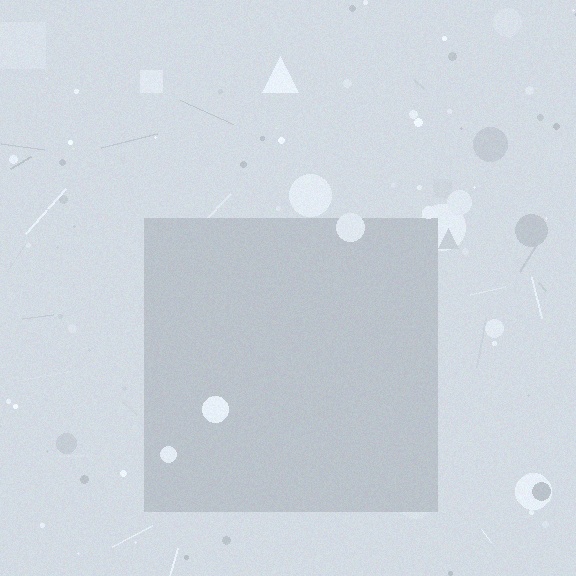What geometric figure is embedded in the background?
A square is embedded in the background.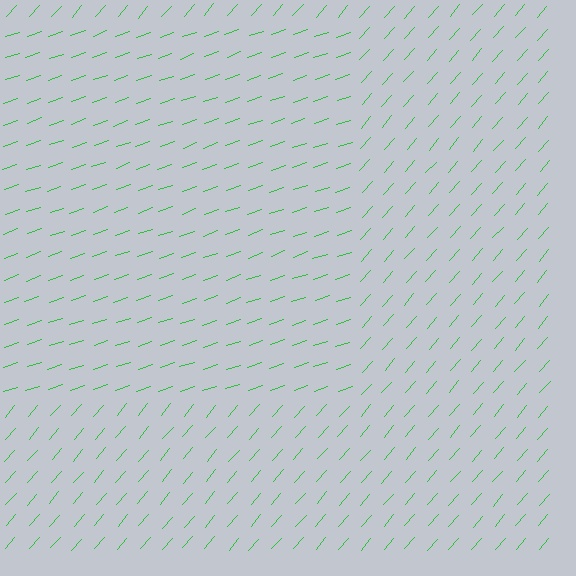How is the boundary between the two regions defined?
The boundary is defined purely by a change in line orientation (approximately 30 degrees difference). All lines are the same color and thickness.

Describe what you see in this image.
The image is filled with small green line segments. A rectangle region in the image has lines oriented differently from the surrounding lines, creating a visible texture boundary.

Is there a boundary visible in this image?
Yes, there is a texture boundary formed by a change in line orientation.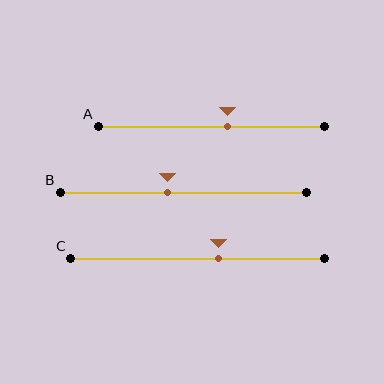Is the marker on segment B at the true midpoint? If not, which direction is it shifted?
No, the marker on segment B is shifted to the left by about 6% of the segment length.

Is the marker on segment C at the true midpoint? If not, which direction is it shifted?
No, the marker on segment C is shifted to the right by about 8% of the segment length.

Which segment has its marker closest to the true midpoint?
Segment B has its marker closest to the true midpoint.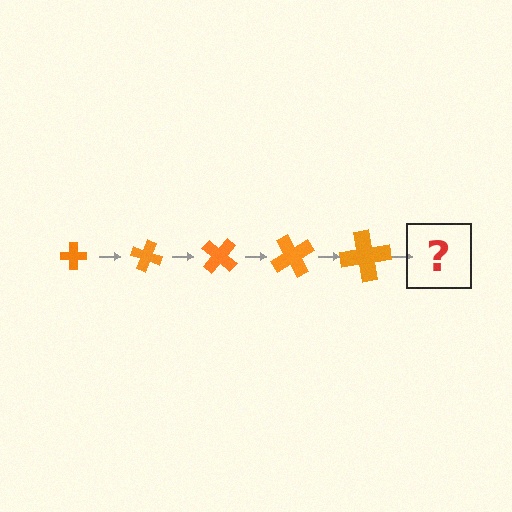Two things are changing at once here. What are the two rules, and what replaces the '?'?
The two rules are that the cross grows larger each step and it rotates 20 degrees each step. The '?' should be a cross, larger than the previous one and rotated 100 degrees from the start.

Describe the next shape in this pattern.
It should be a cross, larger than the previous one and rotated 100 degrees from the start.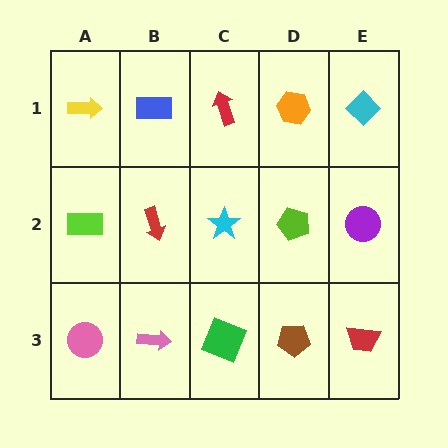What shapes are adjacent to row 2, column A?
A yellow arrow (row 1, column A), a pink circle (row 3, column A), a red arrow (row 2, column B).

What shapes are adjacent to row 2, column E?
A cyan diamond (row 1, column E), a red trapezoid (row 3, column E), a lime pentagon (row 2, column D).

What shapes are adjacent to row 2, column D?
An orange hexagon (row 1, column D), a brown pentagon (row 3, column D), a cyan star (row 2, column C), a purple circle (row 2, column E).